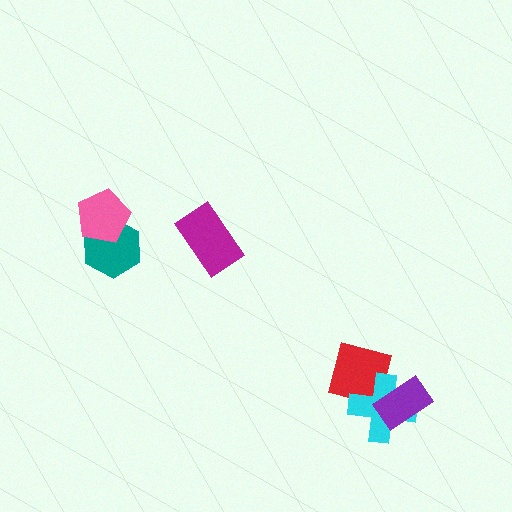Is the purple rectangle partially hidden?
No, no other shape covers it.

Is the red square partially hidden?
Yes, it is partially covered by another shape.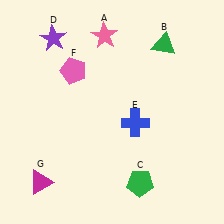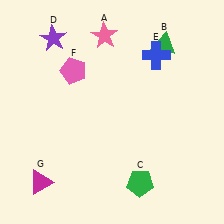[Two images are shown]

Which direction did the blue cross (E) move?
The blue cross (E) moved up.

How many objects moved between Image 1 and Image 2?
1 object moved between the two images.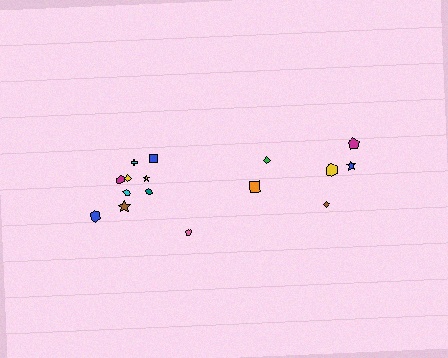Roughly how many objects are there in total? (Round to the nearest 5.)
Roughly 15 objects in total.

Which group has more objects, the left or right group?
The left group.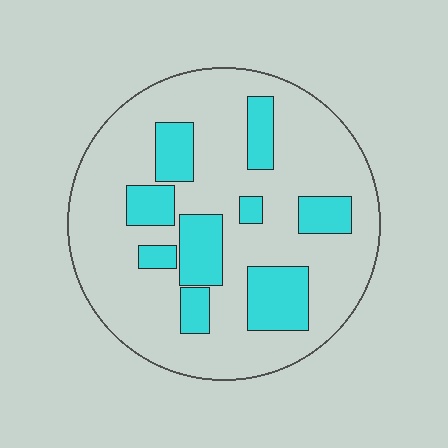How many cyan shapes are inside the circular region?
9.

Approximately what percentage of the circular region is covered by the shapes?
Approximately 25%.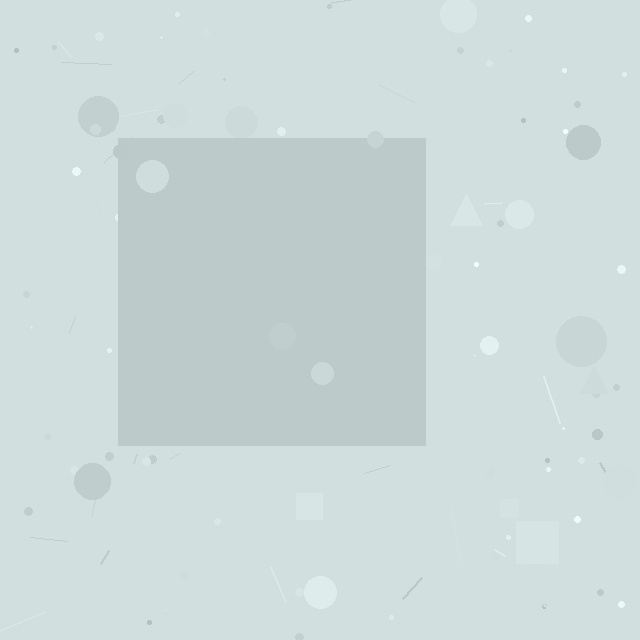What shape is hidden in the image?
A square is hidden in the image.